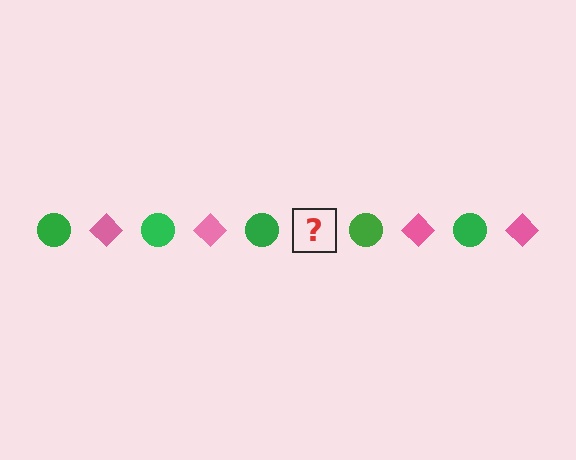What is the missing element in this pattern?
The missing element is a pink diamond.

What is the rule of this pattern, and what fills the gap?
The rule is that the pattern alternates between green circle and pink diamond. The gap should be filled with a pink diamond.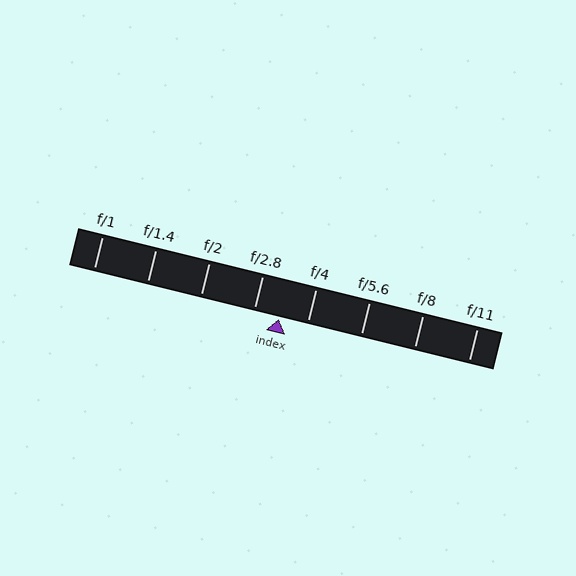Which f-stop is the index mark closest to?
The index mark is closest to f/2.8.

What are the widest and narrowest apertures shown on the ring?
The widest aperture shown is f/1 and the narrowest is f/11.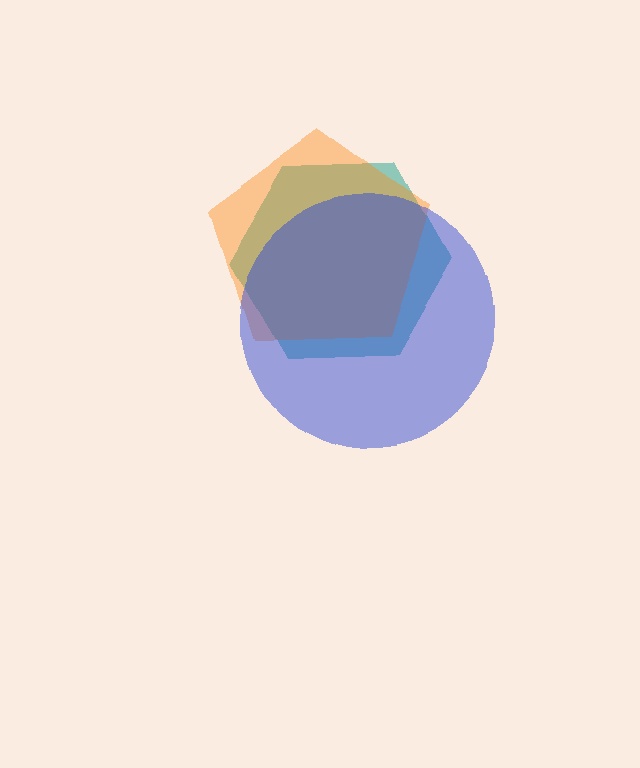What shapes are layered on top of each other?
The layered shapes are: a teal hexagon, an orange pentagon, a blue circle.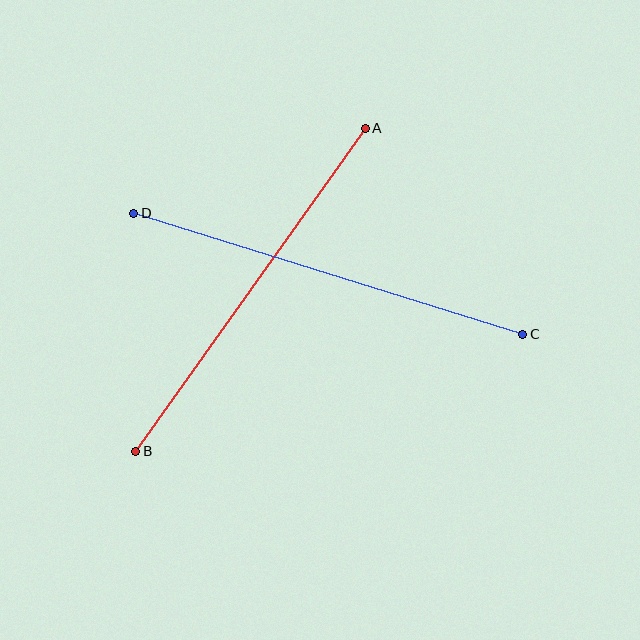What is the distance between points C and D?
The distance is approximately 407 pixels.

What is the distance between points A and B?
The distance is approximately 396 pixels.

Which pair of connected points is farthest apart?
Points C and D are farthest apart.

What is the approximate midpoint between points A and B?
The midpoint is at approximately (251, 290) pixels.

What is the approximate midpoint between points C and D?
The midpoint is at approximately (328, 274) pixels.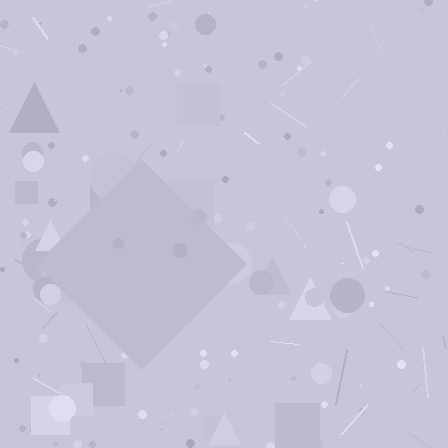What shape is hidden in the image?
A diamond is hidden in the image.